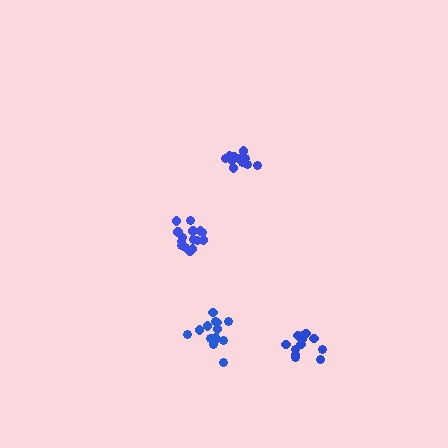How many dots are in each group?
Group 1: 15 dots, Group 2: 15 dots, Group 3: 12 dots, Group 4: 11 dots (53 total).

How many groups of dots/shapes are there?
There are 4 groups.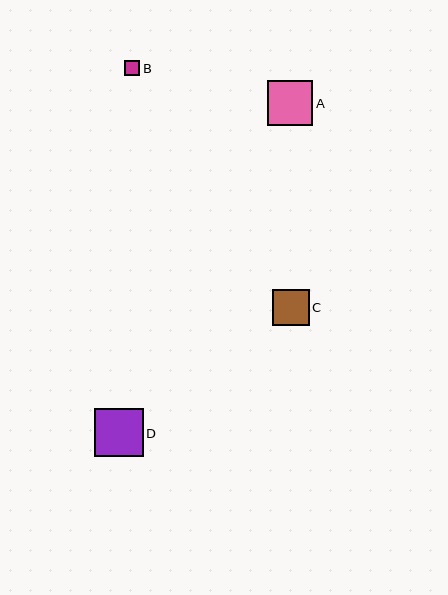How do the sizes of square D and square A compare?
Square D and square A are approximately the same size.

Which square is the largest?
Square D is the largest with a size of approximately 48 pixels.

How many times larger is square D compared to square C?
Square D is approximately 1.3 times the size of square C.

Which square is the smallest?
Square B is the smallest with a size of approximately 15 pixels.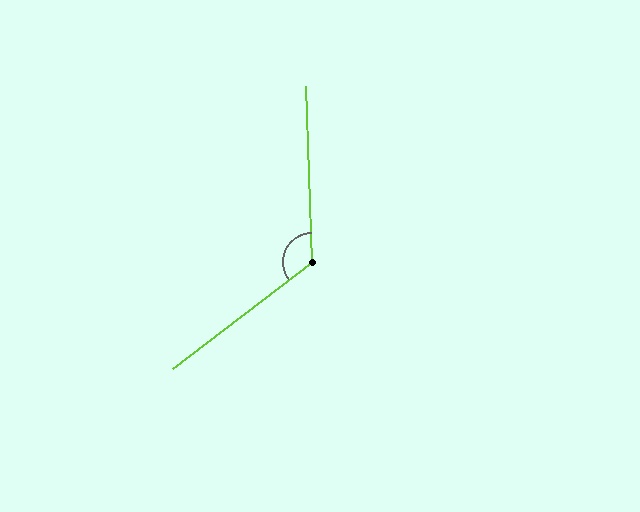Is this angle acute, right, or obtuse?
It is obtuse.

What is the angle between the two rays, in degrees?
Approximately 126 degrees.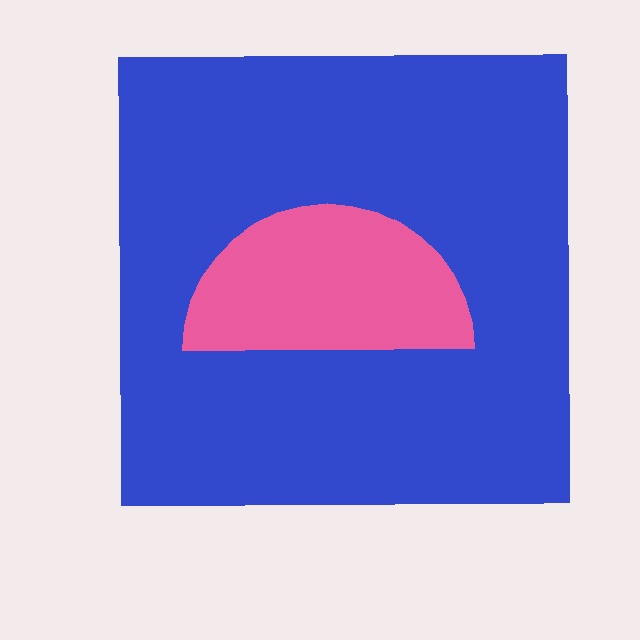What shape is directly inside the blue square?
The pink semicircle.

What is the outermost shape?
The blue square.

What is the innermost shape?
The pink semicircle.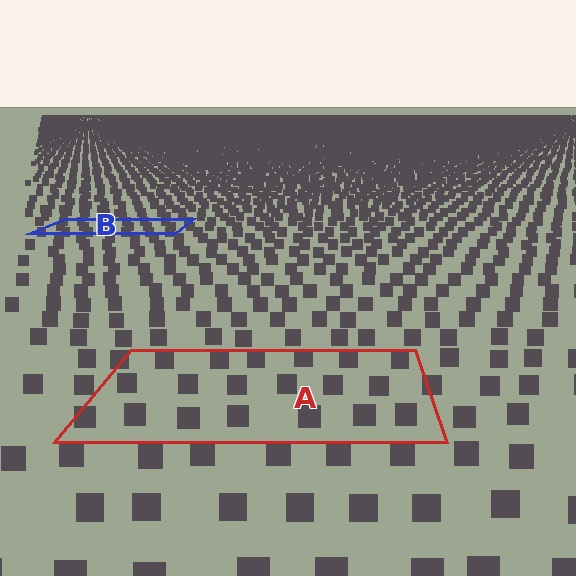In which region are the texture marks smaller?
The texture marks are smaller in region B, because it is farther away.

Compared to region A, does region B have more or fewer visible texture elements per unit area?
Region B has more texture elements per unit area — they are packed more densely because it is farther away.